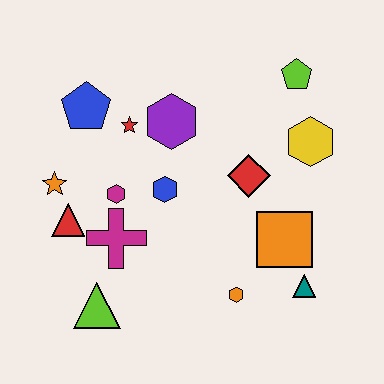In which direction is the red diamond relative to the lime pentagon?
The red diamond is below the lime pentagon.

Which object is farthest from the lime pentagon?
The lime triangle is farthest from the lime pentagon.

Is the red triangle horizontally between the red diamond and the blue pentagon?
No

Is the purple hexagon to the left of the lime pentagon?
Yes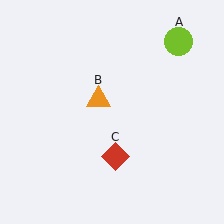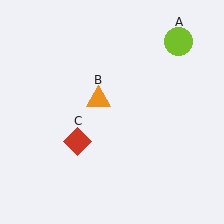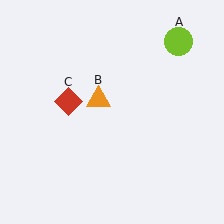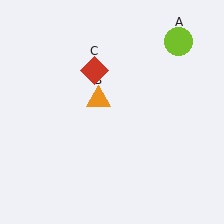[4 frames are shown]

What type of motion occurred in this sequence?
The red diamond (object C) rotated clockwise around the center of the scene.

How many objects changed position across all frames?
1 object changed position: red diamond (object C).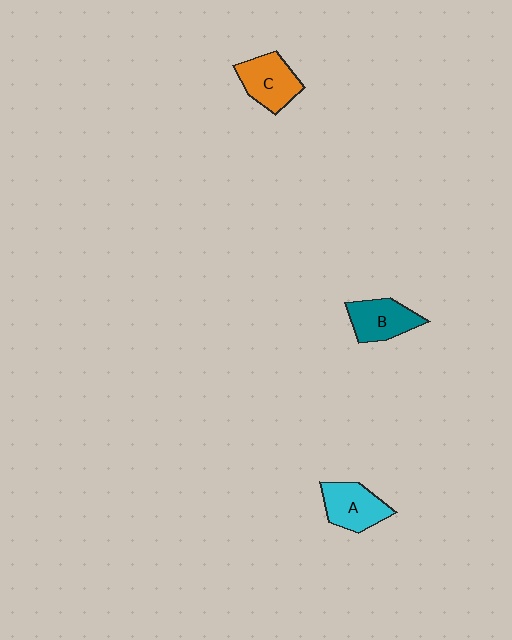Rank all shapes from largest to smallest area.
From largest to smallest: C (orange), A (cyan), B (teal).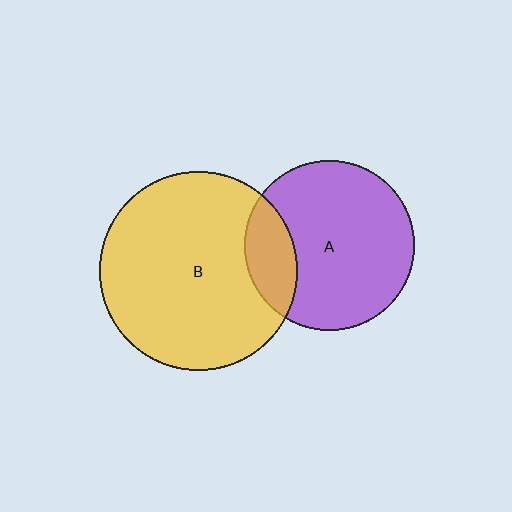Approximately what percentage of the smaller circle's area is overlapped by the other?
Approximately 20%.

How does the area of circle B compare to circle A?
Approximately 1.4 times.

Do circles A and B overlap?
Yes.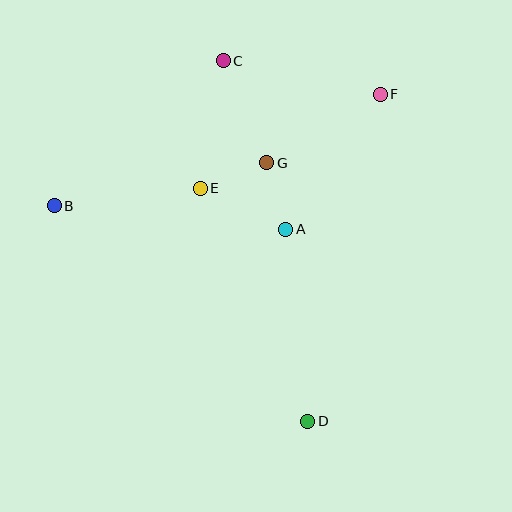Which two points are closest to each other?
Points A and G are closest to each other.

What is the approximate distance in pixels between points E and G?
The distance between E and G is approximately 71 pixels.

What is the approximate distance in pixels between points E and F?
The distance between E and F is approximately 203 pixels.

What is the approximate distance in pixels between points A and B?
The distance between A and B is approximately 233 pixels.